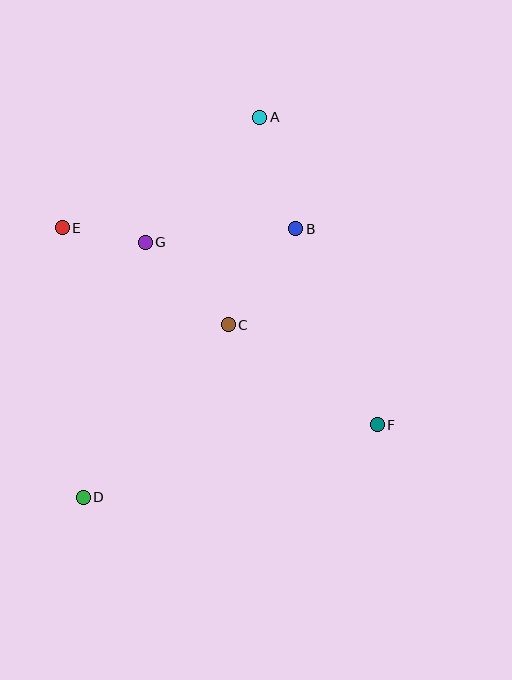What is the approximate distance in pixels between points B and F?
The distance between B and F is approximately 212 pixels.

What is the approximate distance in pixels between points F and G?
The distance between F and G is approximately 295 pixels.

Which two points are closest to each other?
Points E and G are closest to each other.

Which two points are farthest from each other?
Points A and D are farthest from each other.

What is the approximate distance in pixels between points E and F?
The distance between E and F is approximately 372 pixels.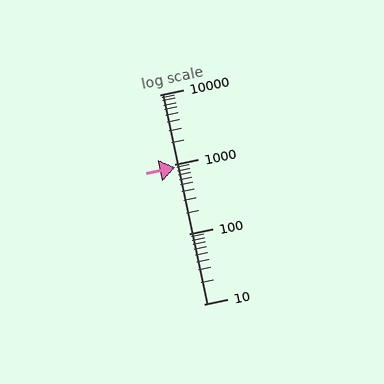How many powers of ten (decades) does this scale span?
The scale spans 3 decades, from 10 to 10000.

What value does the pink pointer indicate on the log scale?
The pointer indicates approximately 900.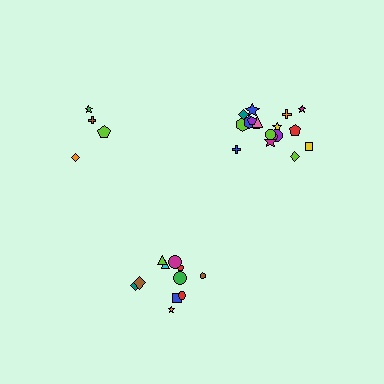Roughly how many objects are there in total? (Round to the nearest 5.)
Roughly 35 objects in total.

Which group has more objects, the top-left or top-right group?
The top-right group.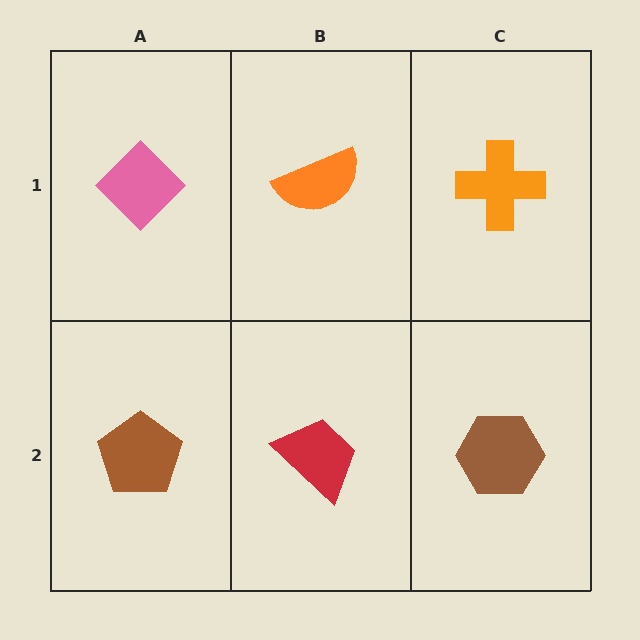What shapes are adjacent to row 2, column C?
An orange cross (row 1, column C), a red trapezoid (row 2, column B).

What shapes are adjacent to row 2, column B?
An orange semicircle (row 1, column B), a brown pentagon (row 2, column A), a brown hexagon (row 2, column C).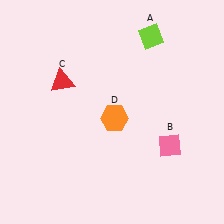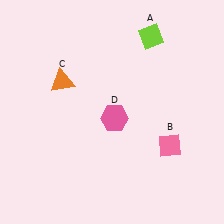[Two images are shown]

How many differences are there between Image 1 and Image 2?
There are 2 differences between the two images.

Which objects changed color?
C changed from red to orange. D changed from orange to pink.